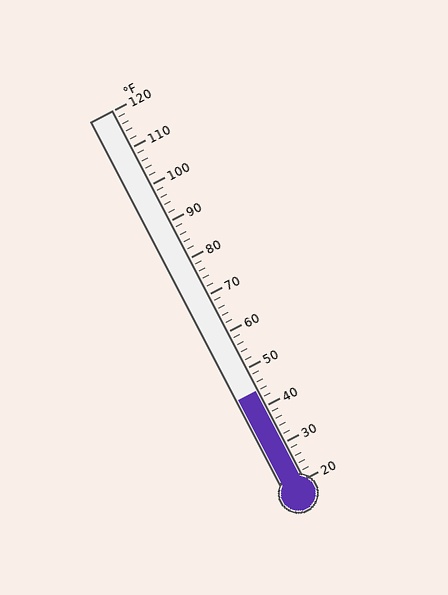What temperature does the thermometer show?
The thermometer shows approximately 44°F.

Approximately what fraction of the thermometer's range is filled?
The thermometer is filled to approximately 25% of its range.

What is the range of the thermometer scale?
The thermometer scale ranges from 20°F to 120°F.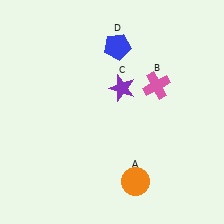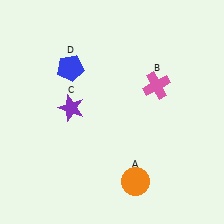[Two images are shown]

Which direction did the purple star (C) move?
The purple star (C) moved left.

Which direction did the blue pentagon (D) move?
The blue pentagon (D) moved left.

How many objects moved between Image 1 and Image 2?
2 objects moved between the two images.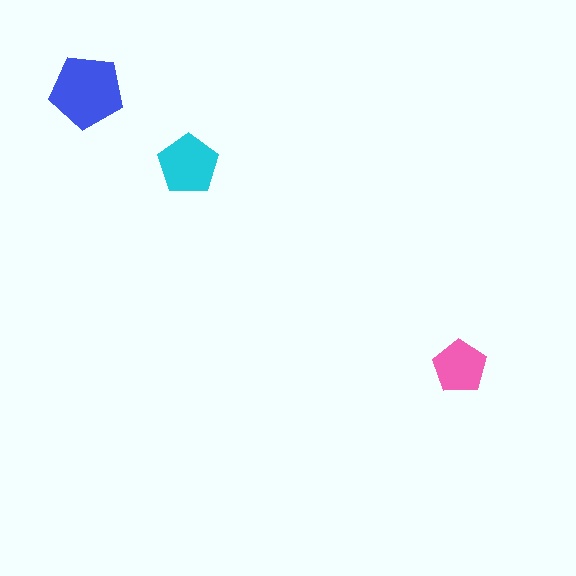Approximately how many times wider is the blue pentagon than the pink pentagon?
About 1.5 times wider.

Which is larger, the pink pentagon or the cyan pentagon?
The cyan one.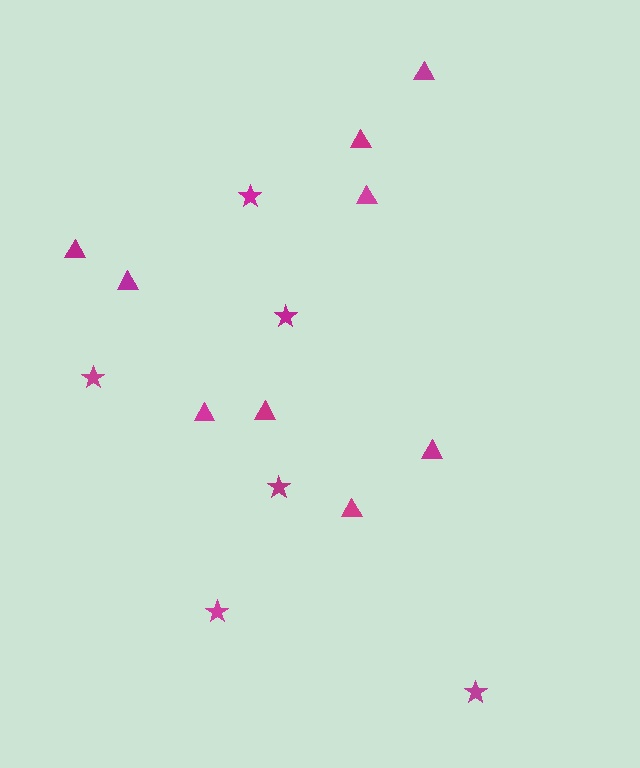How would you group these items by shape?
There are 2 groups: one group of stars (6) and one group of triangles (9).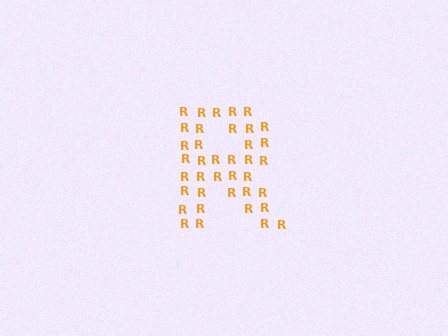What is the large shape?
The large shape is the letter R.